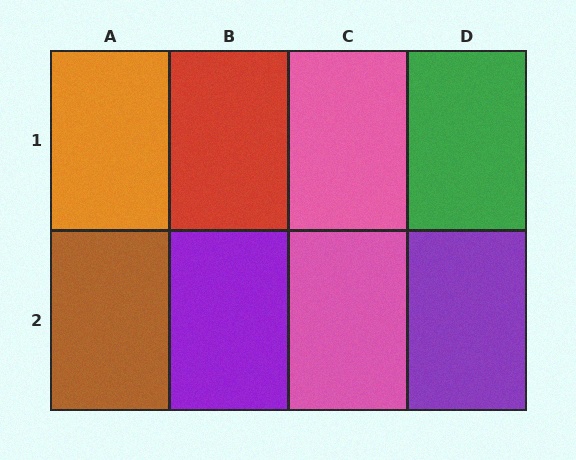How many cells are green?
1 cell is green.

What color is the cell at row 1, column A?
Orange.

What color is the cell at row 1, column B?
Red.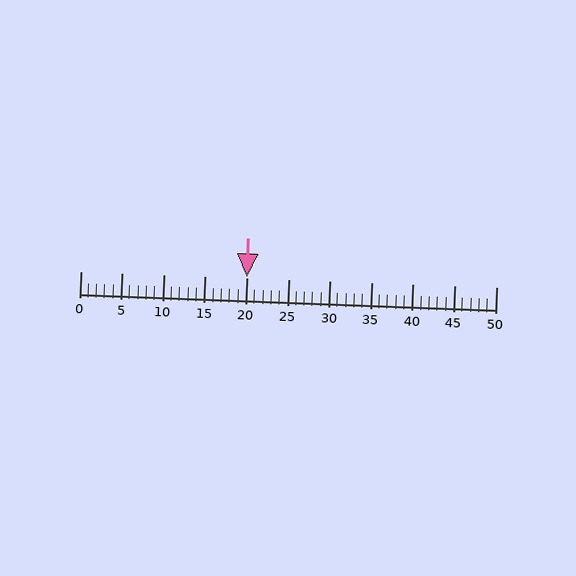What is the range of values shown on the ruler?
The ruler shows values from 0 to 50.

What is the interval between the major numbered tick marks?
The major tick marks are spaced 5 units apart.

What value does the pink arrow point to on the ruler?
The pink arrow points to approximately 20.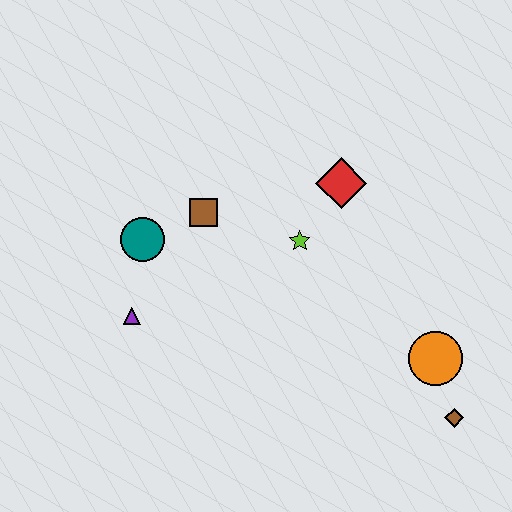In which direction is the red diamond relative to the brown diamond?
The red diamond is above the brown diamond.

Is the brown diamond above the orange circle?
No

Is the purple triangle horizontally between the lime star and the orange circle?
No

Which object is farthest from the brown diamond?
The teal circle is farthest from the brown diamond.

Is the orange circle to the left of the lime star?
No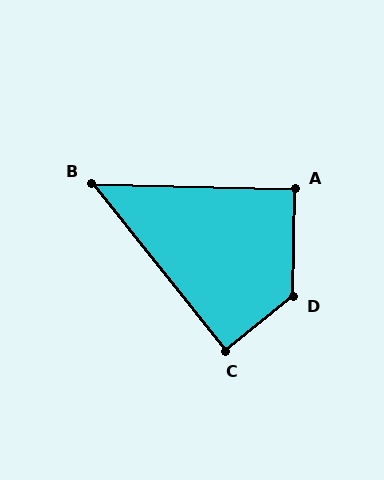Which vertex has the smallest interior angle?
B, at approximately 50 degrees.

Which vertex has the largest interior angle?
D, at approximately 130 degrees.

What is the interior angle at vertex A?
Approximately 90 degrees (approximately right).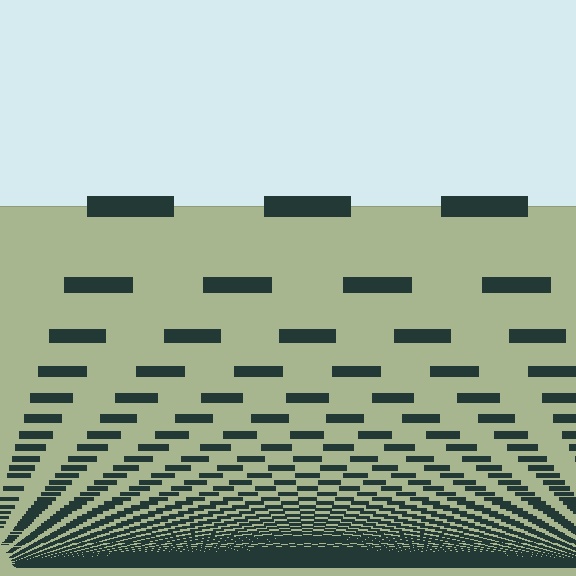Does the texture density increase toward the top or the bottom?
Density increases toward the bottom.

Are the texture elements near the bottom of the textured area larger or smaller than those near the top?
Smaller. The gradient is inverted — elements near the bottom are smaller and denser.